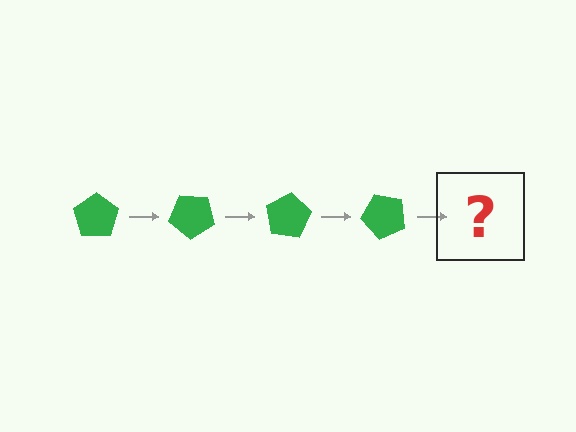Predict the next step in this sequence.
The next step is a green pentagon rotated 160 degrees.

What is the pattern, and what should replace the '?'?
The pattern is that the pentagon rotates 40 degrees each step. The '?' should be a green pentagon rotated 160 degrees.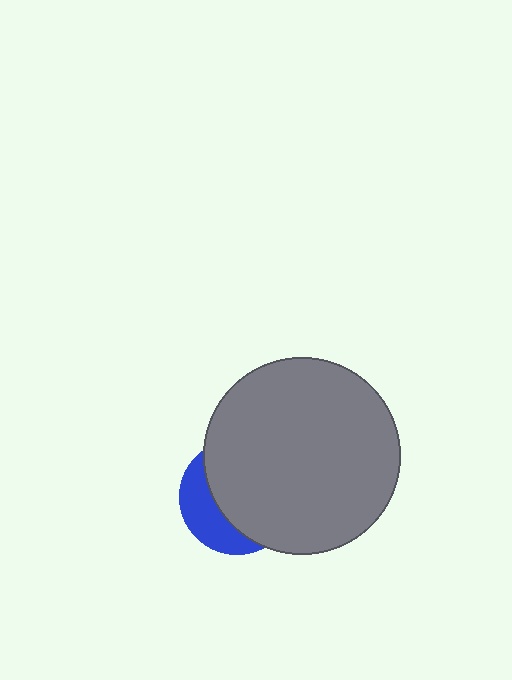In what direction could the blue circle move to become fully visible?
The blue circle could move left. That would shift it out from behind the gray circle entirely.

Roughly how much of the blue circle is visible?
A small part of it is visible (roughly 32%).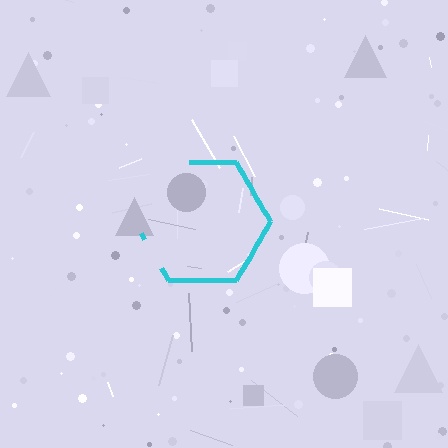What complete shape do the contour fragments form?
The contour fragments form a hexagon.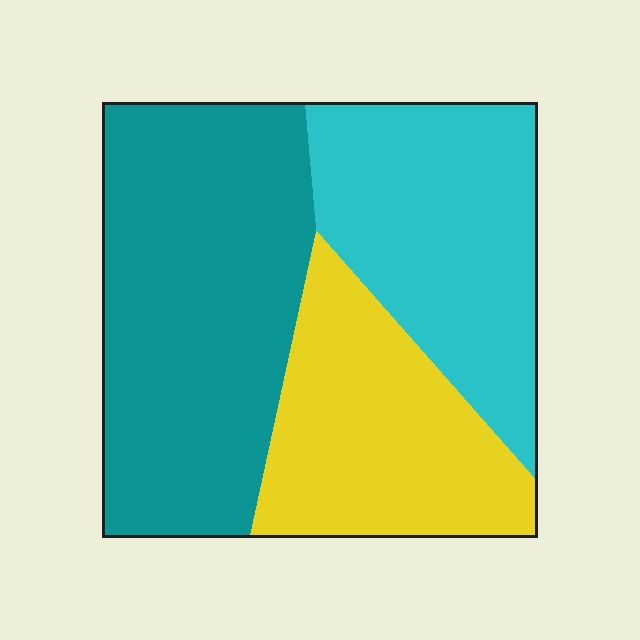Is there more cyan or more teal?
Teal.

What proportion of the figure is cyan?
Cyan covers about 30% of the figure.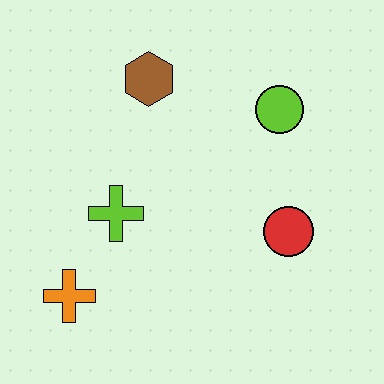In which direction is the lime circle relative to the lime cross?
The lime circle is to the right of the lime cross.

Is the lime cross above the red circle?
Yes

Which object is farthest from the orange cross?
The lime circle is farthest from the orange cross.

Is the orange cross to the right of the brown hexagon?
No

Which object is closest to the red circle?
The lime circle is closest to the red circle.